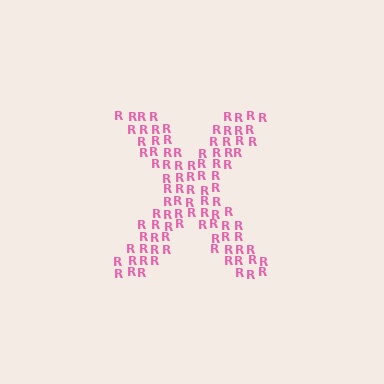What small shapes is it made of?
It is made of small letter R's.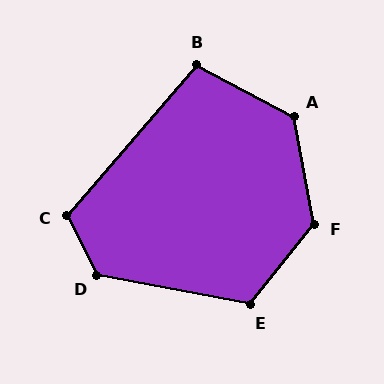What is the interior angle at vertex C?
Approximately 113 degrees (obtuse).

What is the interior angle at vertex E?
Approximately 118 degrees (obtuse).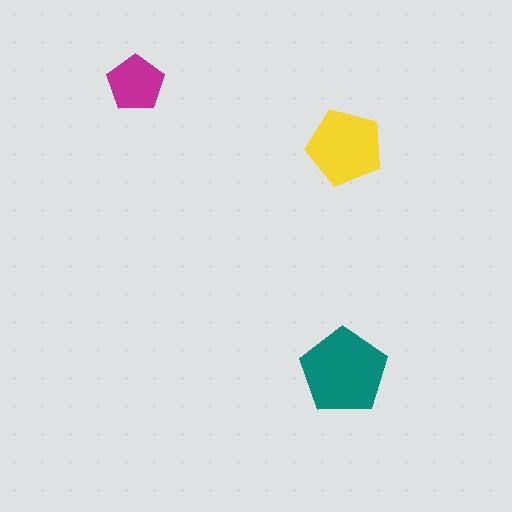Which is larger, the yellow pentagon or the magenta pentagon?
The yellow one.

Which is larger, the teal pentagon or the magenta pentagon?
The teal one.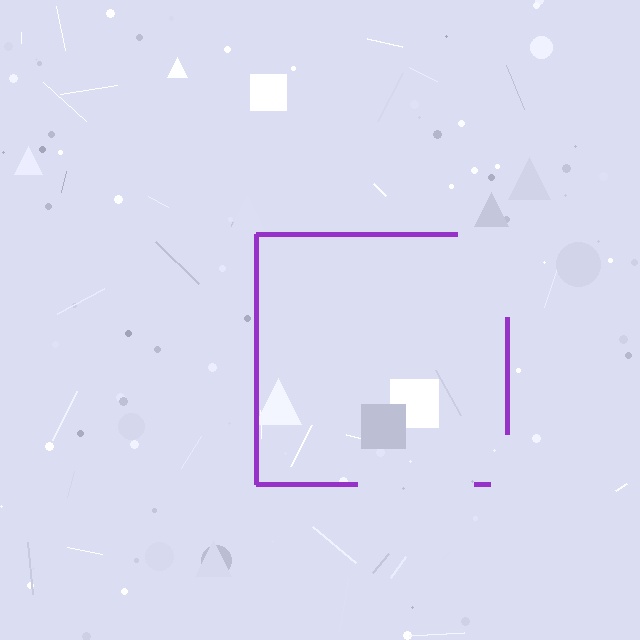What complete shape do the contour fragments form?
The contour fragments form a square.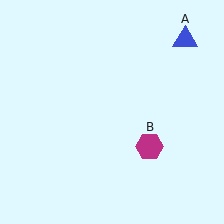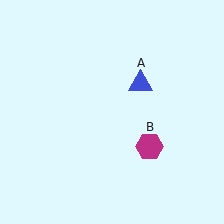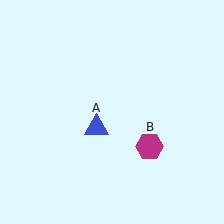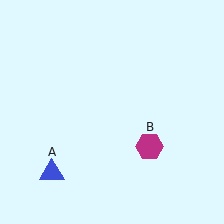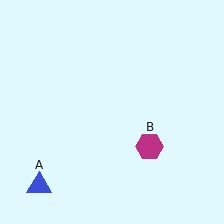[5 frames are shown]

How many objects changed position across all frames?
1 object changed position: blue triangle (object A).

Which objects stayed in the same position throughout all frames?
Magenta hexagon (object B) remained stationary.